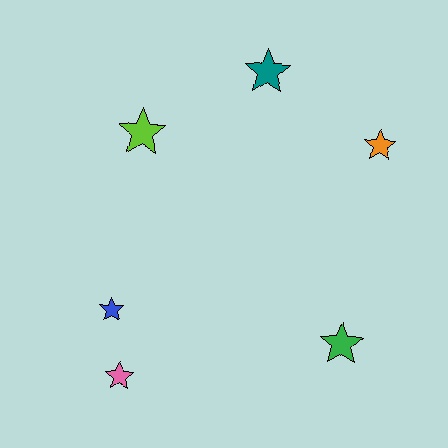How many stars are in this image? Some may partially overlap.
There are 6 stars.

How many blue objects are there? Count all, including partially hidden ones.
There is 1 blue object.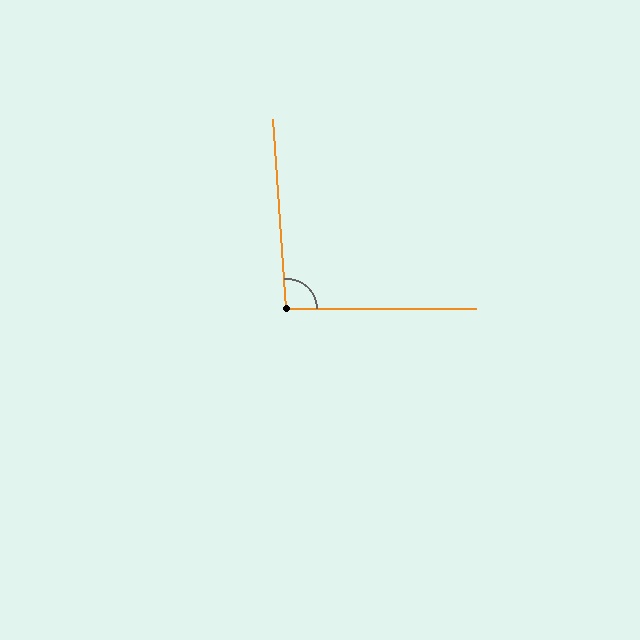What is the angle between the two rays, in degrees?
Approximately 94 degrees.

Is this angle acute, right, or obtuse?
It is approximately a right angle.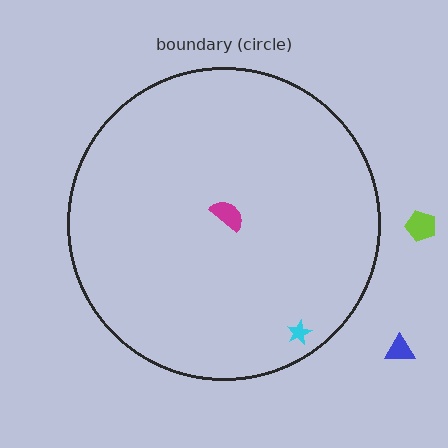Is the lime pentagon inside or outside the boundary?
Outside.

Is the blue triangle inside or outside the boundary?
Outside.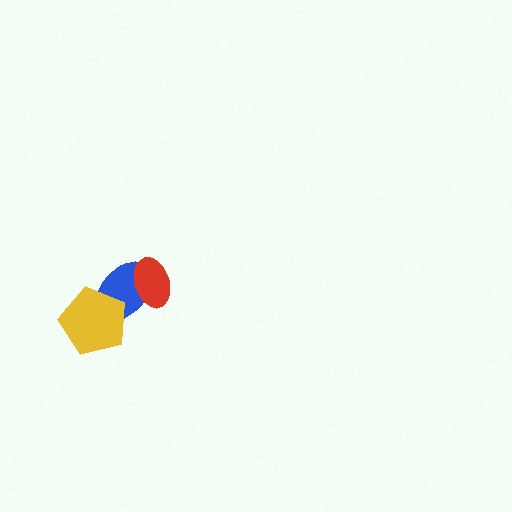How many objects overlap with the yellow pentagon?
1 object overlaps with the yellow pentagon.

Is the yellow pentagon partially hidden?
No, no other shape covers it.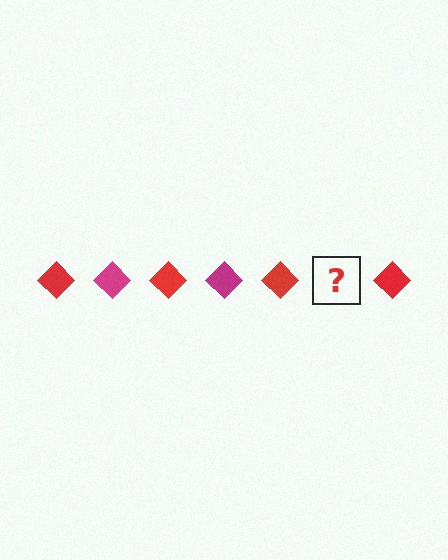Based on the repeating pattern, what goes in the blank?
The blank should be a magenta diamond.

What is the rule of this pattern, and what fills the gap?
The rule is that the pattern cycles through red, magenta diamonds. The gap should be filled with a magenta diamond.